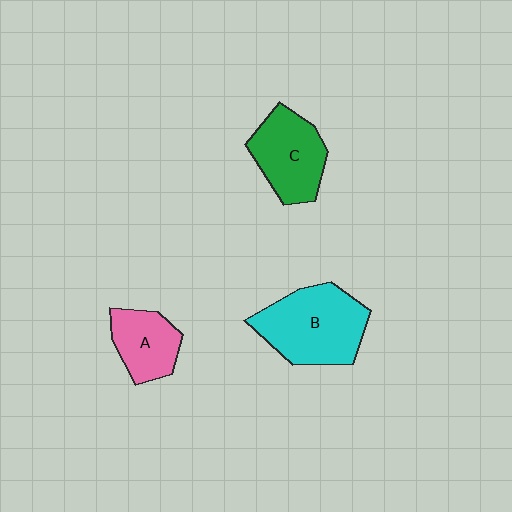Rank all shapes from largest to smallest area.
From largest to smallest: B (cyan), C (green), A (pink).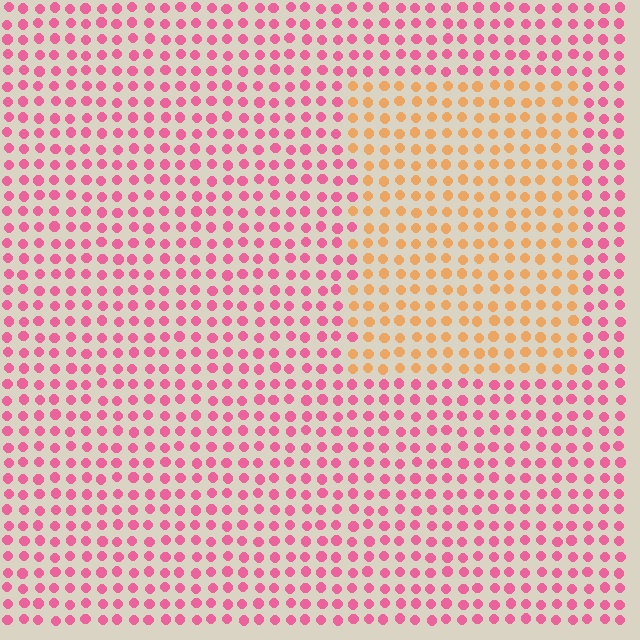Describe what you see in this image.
The image is filled with small pink elements in a uniform arrangement. A rectangle-shaped region is visible where the elements are tinted to a slightly different hue, forming a subtle color boundary.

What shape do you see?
I see a rectangle.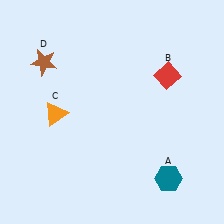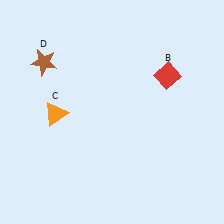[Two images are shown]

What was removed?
The teal hexagon (A) was removed in Image 2.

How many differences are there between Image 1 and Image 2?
There is 1 difference between the two images.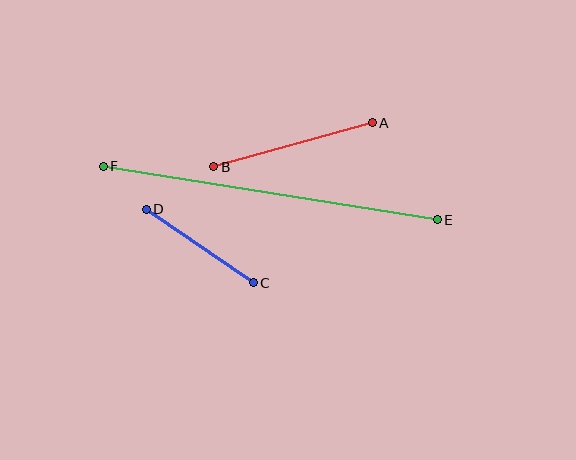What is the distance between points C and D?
The distance is approximately 130 pixels.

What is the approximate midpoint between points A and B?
The midpoint is at approximately (293, 145) pixels.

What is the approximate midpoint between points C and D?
The midpoint is at approximately (200, 246) pixels.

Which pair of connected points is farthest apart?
Points E and F are farthest apart.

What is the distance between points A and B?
The distance is approximately 164 pixels.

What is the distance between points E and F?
The distance is approximately 338 pixels.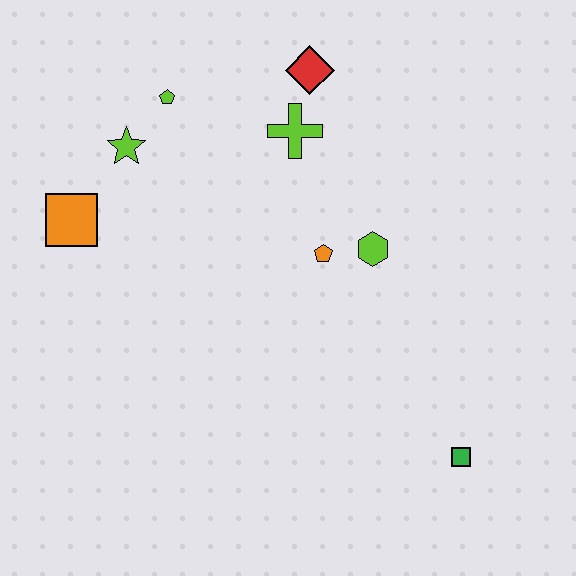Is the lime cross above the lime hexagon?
Yes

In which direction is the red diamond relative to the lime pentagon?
The red diamond is to the right of the lime pentagon.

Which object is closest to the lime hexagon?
The orange pentagon is closest to the lime hexagon.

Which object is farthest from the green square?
The lime pentagon is farthest from the green square.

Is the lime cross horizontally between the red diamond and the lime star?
Yes